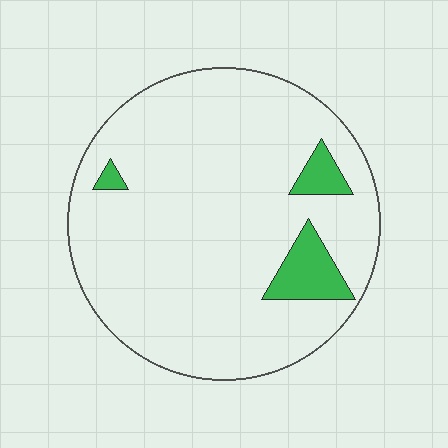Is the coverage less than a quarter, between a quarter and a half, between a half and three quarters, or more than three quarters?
Less than a quarter.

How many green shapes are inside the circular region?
3.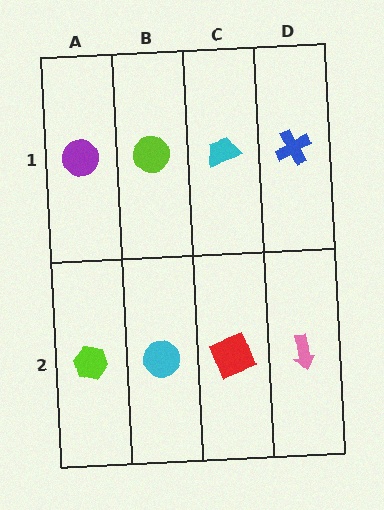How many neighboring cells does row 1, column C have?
3.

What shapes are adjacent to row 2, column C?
A cyan trapezoid (row 1, column C), a cyan circle (row 2, column B), a pink arrow (row 2, column D).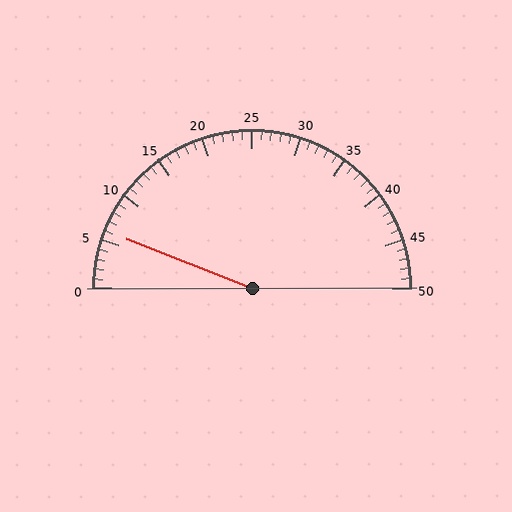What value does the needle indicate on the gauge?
The needle indicates approximately 6.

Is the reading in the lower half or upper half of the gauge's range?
The reading is in the lower half of the range (0 to 50).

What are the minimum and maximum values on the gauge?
The gauge ranges from 0 to 50.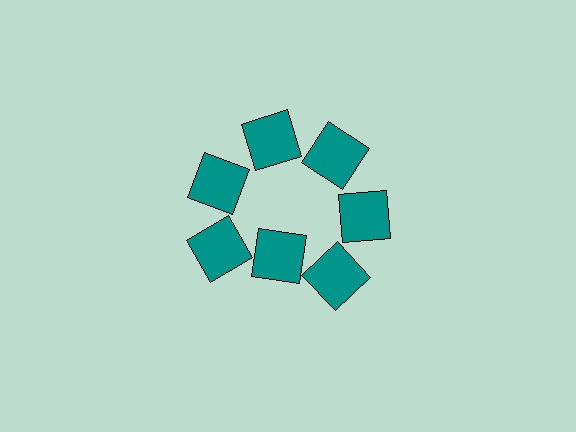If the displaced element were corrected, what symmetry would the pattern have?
It would have 7-fold rotational symmetry — the pattern would map onto itself every 51 degrees.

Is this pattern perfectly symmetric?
No. The 7 teal squares are arranged in a ring, but one element near the 6 o'clock position is pulled inward toward the center, breaking the 7-fold rotational symmetry.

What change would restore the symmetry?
The symmetry would be restored by moving it outward, back onto the ring so that all 7 squares sit at equal angles and equal distance from the center.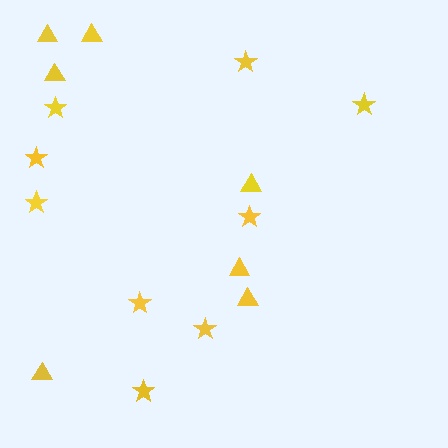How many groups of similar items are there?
There are 2 groups: one group of stars (9) and one group of triangles (7).